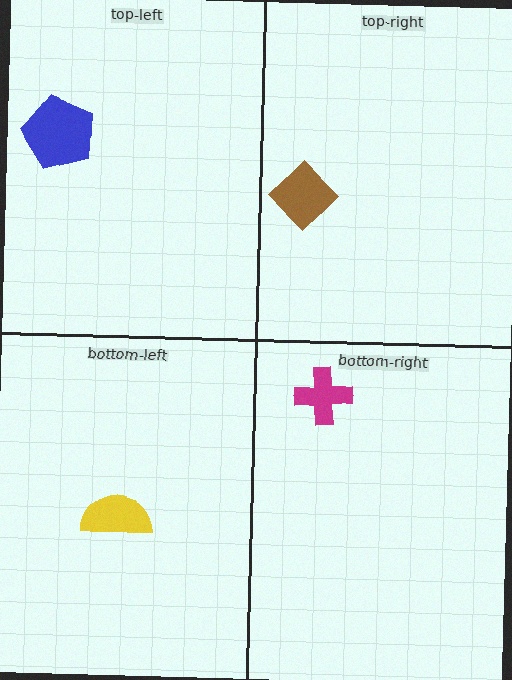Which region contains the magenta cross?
The bottom-right region.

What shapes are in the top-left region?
The blue pentagon.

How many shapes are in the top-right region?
1.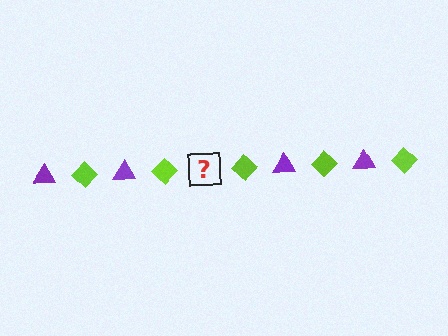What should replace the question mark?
The question mark should be replaced with a purple triangle.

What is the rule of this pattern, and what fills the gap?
The rule is that the pattern alternates between purple triangle and lime diamond. The gap should be filled with a purple triangle.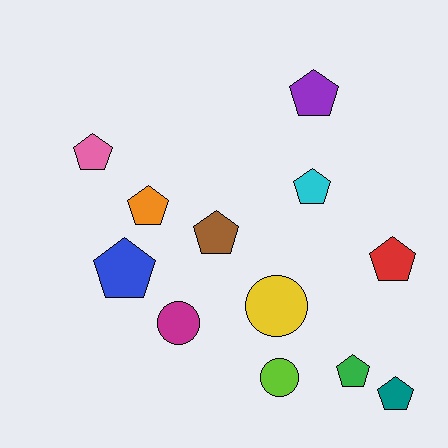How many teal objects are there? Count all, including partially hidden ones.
There is 1 teal object.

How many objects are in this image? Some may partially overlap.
There are 12 objects.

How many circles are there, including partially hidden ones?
There are 3 circles.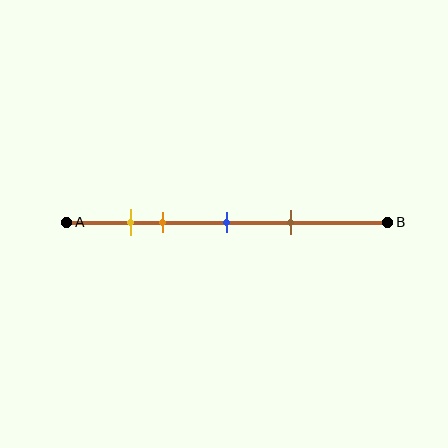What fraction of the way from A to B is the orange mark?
The orange mark is approximately 30% (0.3) of the way from A to B.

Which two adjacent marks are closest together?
The yellow and orange marks are the closest adjacent pair.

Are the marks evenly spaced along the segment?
No, the marks are not evenly spaced.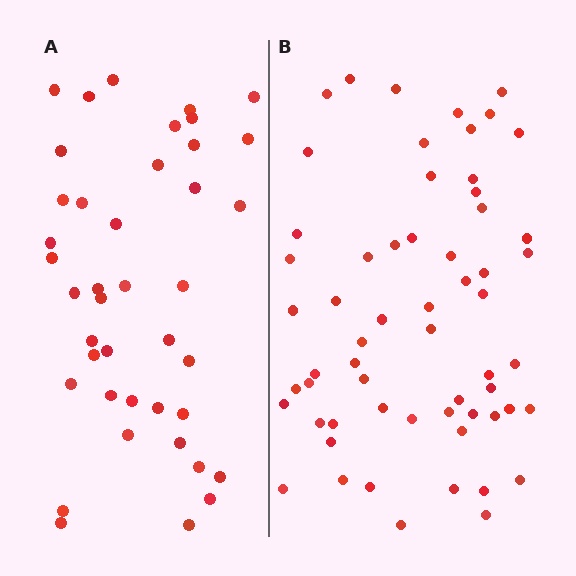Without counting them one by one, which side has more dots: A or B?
Region B (the right region) has more dots.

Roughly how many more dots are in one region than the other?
Region B has approximately 20 more dots than region A.